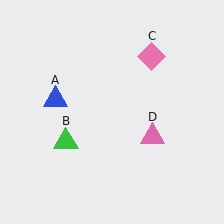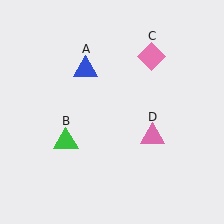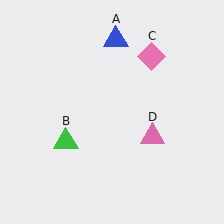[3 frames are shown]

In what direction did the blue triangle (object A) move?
The blue triangle (object A) moved up and to the right.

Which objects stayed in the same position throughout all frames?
Green triangle (object B) and pink diamond (object C) and pink triangle (object D) remained stationary.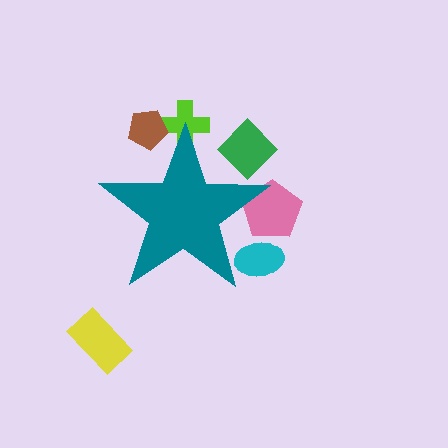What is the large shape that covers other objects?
A teal star.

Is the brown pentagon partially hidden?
Yes, the brown pentagon is partially hidden behind the teal star.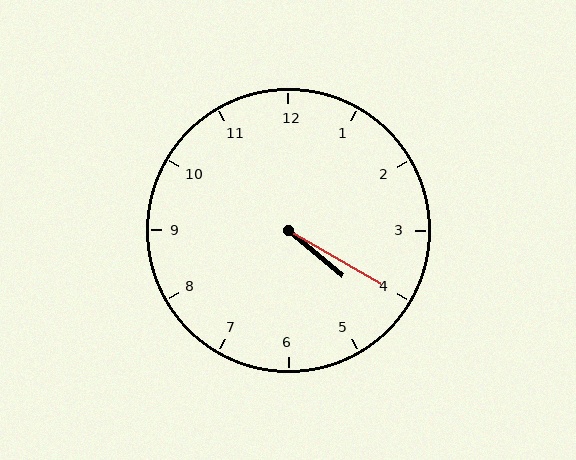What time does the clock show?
4:20.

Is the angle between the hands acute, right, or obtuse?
It is acute.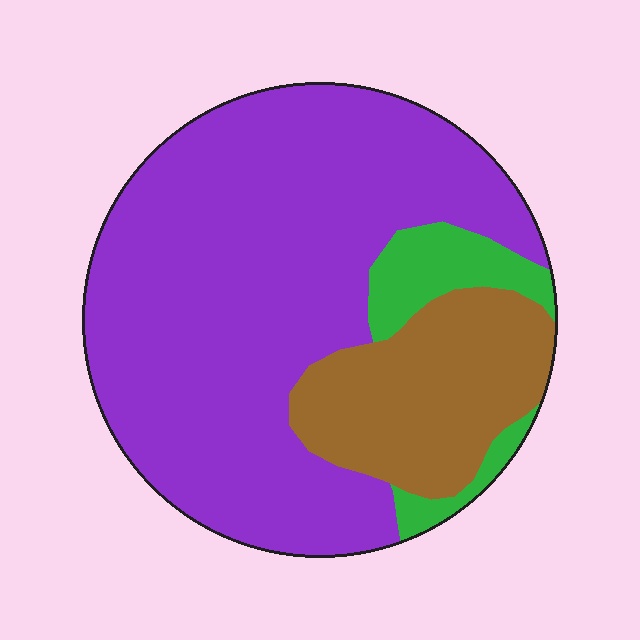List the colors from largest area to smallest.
From largest to smallest: purple, brown, green.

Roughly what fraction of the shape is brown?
Brown covers 21% of the shape.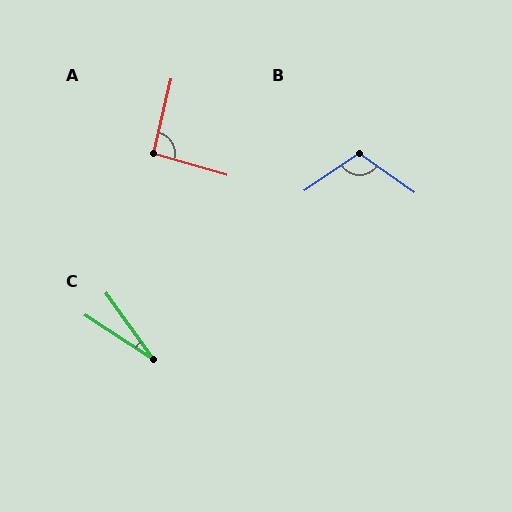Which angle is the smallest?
C, at approximately 22 degrees.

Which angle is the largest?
B, at approximately 111 degrees.